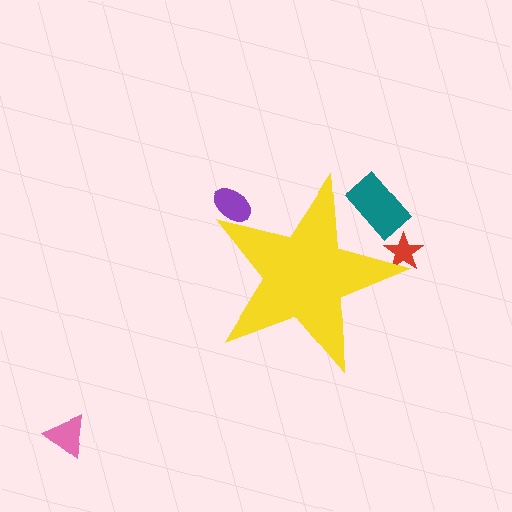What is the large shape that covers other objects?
A yellow star.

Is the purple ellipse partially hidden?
Yes, the purple ellipse is partially hidden behind the yellow star.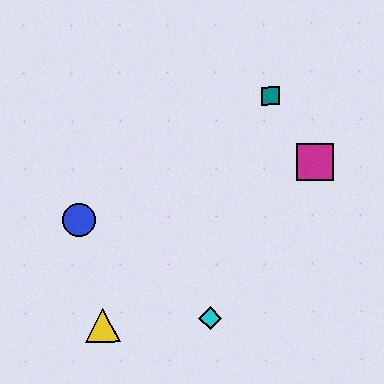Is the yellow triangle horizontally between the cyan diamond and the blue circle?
Yes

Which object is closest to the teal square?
The magenta square is closest to the teal square.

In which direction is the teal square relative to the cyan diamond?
The teal square is above the cyan diamond.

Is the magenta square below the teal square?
Yes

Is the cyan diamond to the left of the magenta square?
Yes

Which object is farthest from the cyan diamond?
The teal square is farthest from the cyan diamond.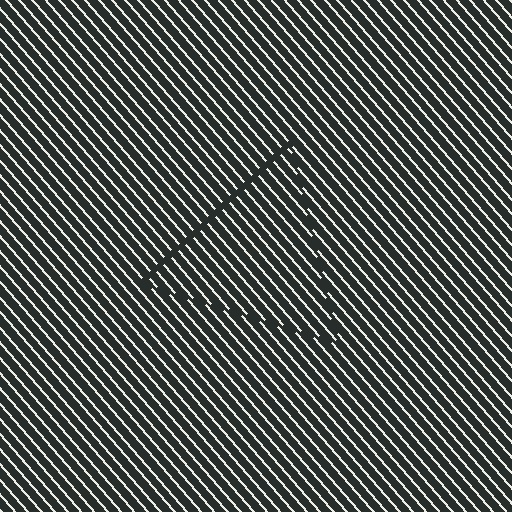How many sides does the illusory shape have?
3 sides — the line-ends trace a triangle.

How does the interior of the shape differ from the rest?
The interior of the shape contains the same grating, shifted by half a period — the contour is defined by the phase discontinuity where line-ends from the inner and outer gratings abut.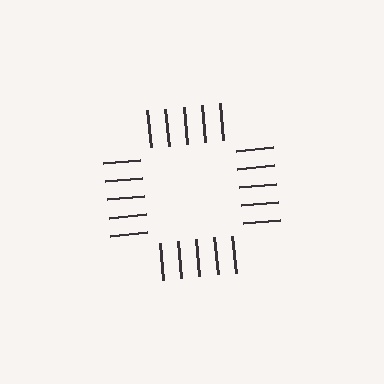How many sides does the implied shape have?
4 sides — the line-ends trace a square.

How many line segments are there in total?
20 — 5 along each of the 4 edges.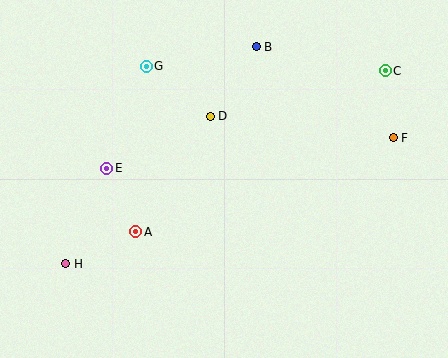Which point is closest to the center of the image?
Point D at (210, 116) is closest to the center.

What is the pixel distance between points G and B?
The distance between G and B is 112 pixels.